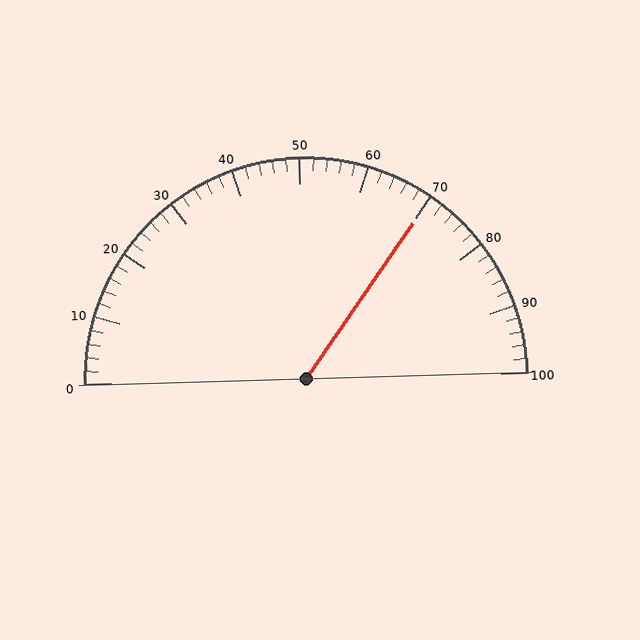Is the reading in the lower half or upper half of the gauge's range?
The reading is in the upper half of the range (0 to 100).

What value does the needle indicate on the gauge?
The needle indicates approximately 70.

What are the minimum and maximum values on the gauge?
The gauge ranges from 0 to 100.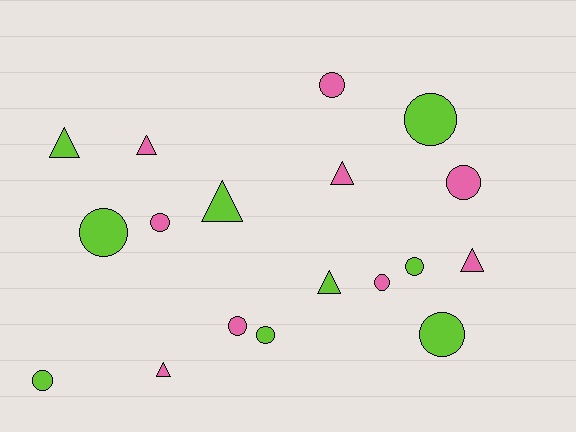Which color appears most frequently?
Pink, with 9 objects.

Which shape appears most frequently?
Circle, with 11 objects.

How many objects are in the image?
There are 18 objects.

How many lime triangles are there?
There are 3 lime triangles.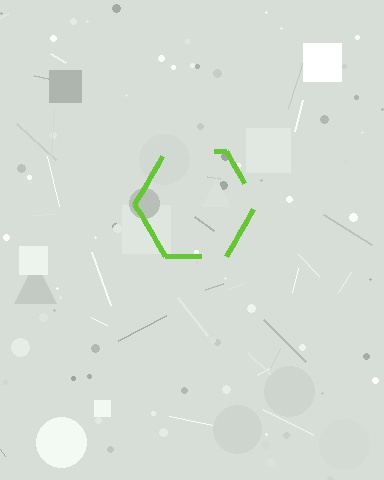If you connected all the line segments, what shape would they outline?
They would outline a hexagon.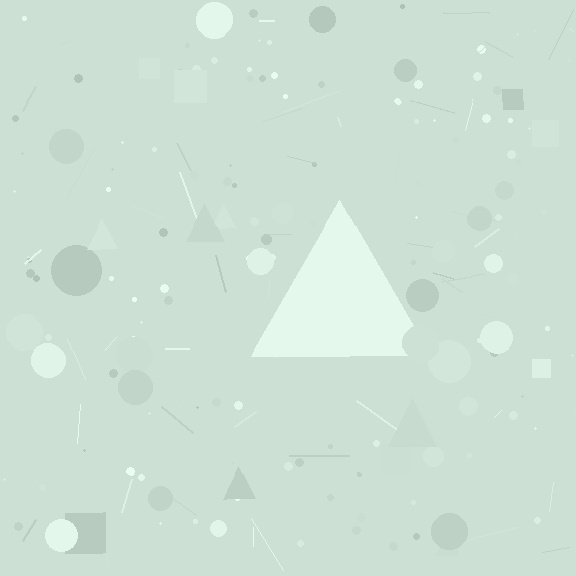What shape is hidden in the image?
A triangle is hidden in the image.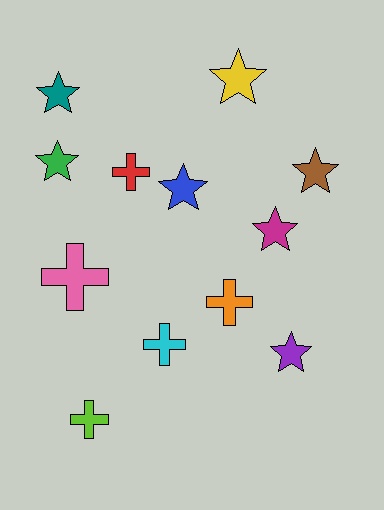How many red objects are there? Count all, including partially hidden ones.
There is 1 red object.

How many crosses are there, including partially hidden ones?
There are 5 crosses.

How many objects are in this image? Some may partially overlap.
There are 12 objects.